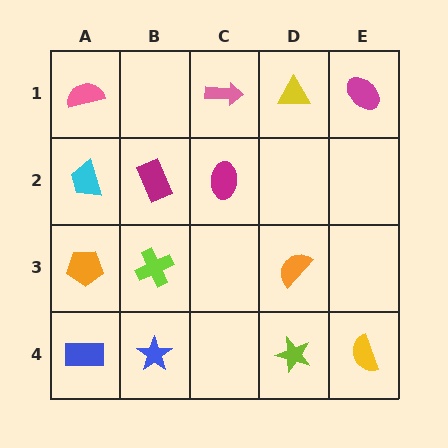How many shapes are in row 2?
3 shapes.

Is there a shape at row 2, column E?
No, that cell is empty.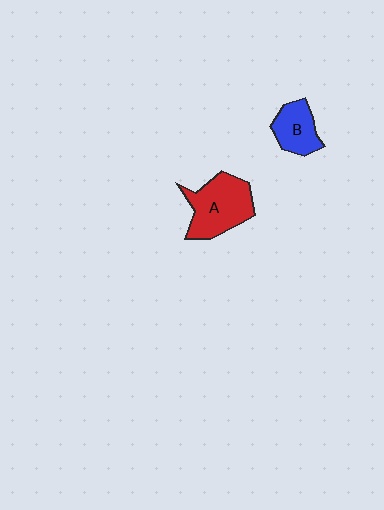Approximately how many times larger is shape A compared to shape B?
Approximately 1.7 times.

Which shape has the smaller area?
Shape B (blue).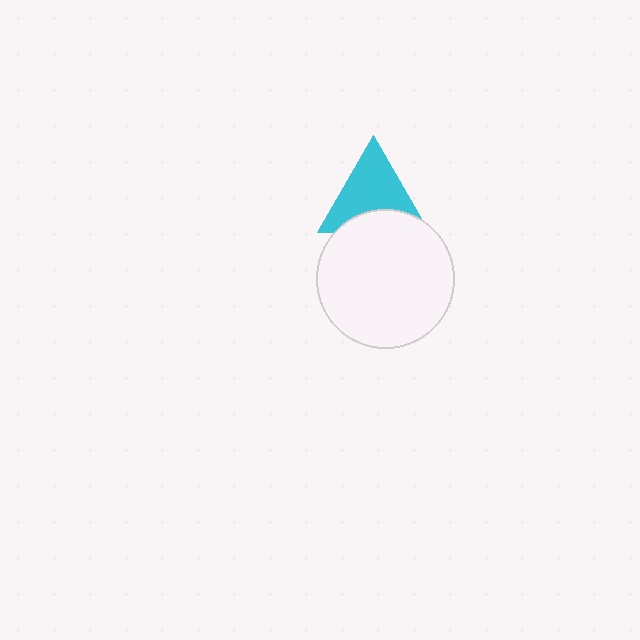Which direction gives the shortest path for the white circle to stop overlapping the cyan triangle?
Moving down gives the shortest separation.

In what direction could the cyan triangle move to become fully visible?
The cyan triangle could move up. That would shift it out from behind the white circle entirely.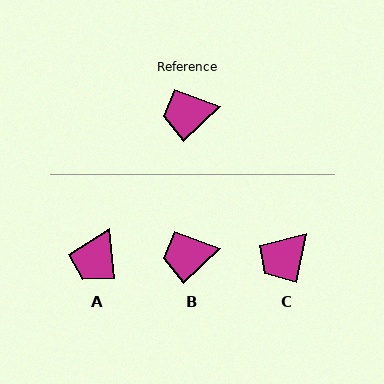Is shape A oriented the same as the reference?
No, it is off by about 52 degrees.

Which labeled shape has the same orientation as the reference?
B.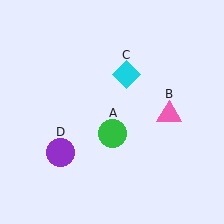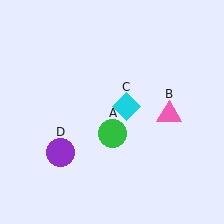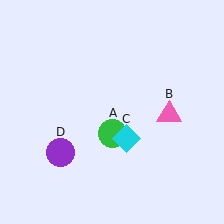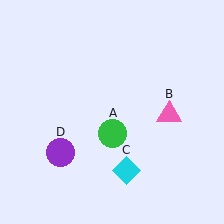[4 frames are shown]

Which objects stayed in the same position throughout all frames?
Green circle (object A) and pink triangle (object B) and purple circle (object D) remained stationary.